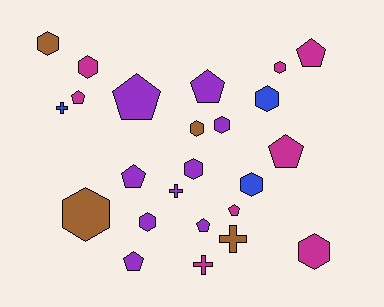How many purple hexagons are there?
There are 3 purple hexagons.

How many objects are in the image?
There are 24 objects.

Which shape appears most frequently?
Hexagon, with 11 objects.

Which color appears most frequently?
Purple, with 9 objects.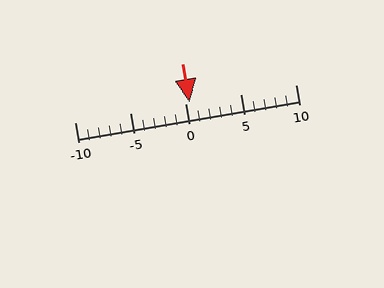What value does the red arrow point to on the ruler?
The red arrow points to approximately 0.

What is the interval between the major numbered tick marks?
The major tick marks are spaced 5 units apart.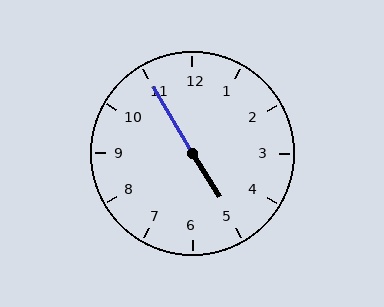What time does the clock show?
4:55.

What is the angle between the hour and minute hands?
Approximately 178 degrees.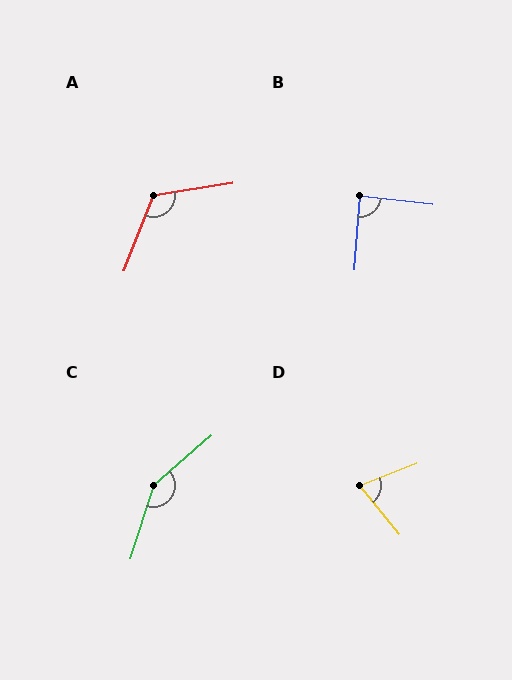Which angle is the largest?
C, at approximately 149 degrees.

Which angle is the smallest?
D, at approximately 73 degrees.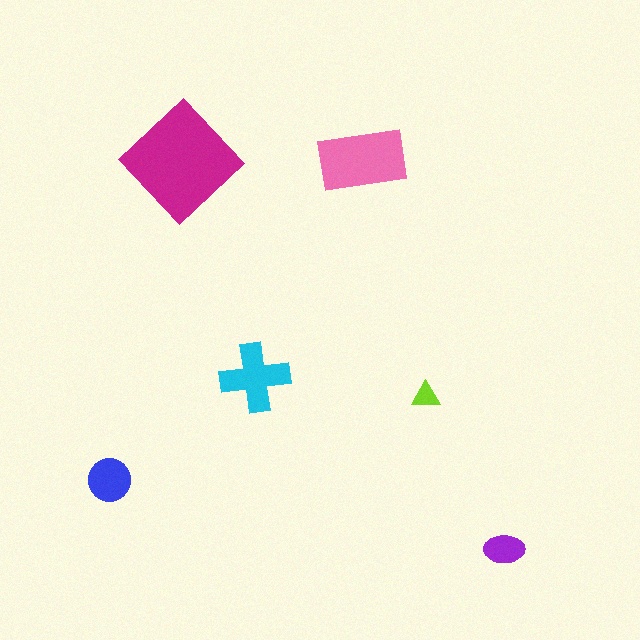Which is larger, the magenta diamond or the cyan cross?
The magenta diamond.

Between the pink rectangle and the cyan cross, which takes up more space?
The pink rectangle.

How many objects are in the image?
There are 6 objects in the image.